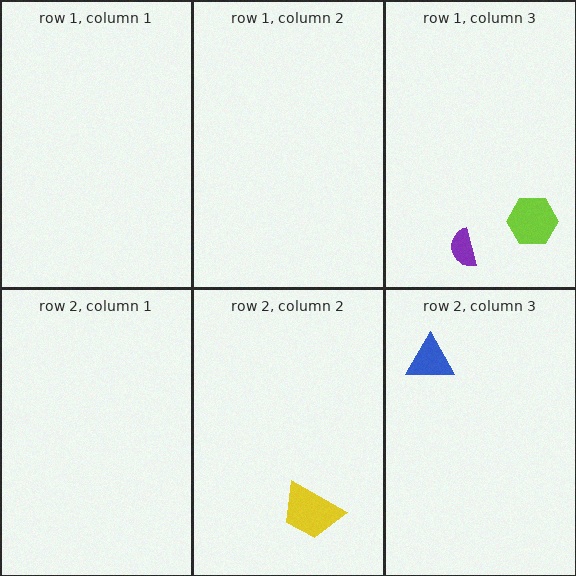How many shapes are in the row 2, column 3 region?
1.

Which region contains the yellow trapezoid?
The row 2, column 2 region.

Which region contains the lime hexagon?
The row 1, column 3 region.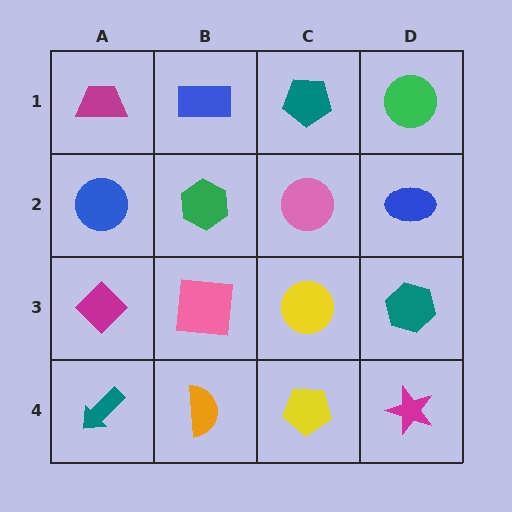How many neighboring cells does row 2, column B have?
4.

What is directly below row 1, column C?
A pink circle.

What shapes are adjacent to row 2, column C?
A teal pentagon (row 1, column C), a yellow circle (row 3, column C), a green hexagon (row 2, column B), a blue ellipse (row 2, column D).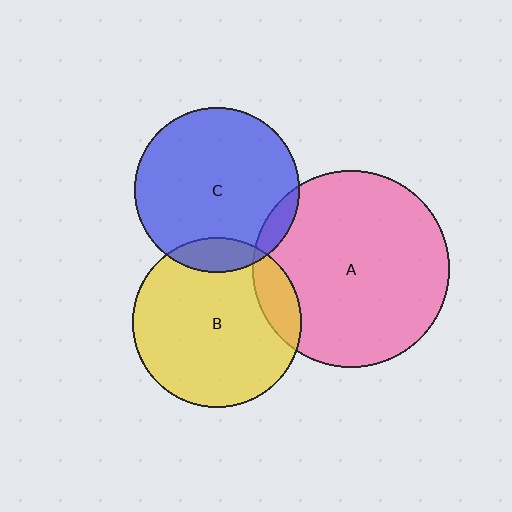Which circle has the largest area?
Circle A (pink).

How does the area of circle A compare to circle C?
Approximately 1.4 times.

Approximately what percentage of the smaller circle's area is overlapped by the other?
Approximately 15%.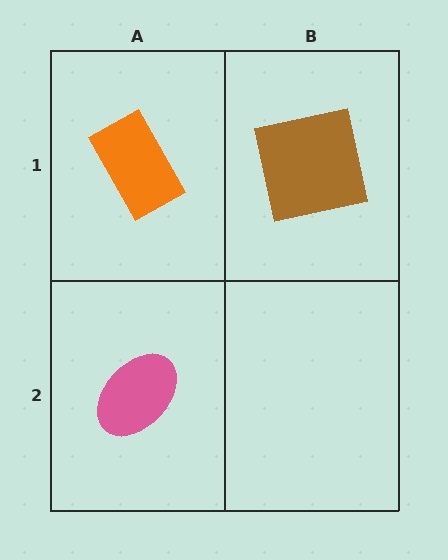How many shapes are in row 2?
1 shape.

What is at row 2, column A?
A pink ellipse.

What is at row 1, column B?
A brown square.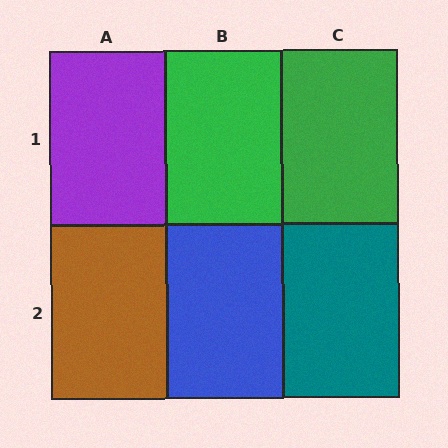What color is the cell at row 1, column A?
Purple.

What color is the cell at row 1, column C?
Green.